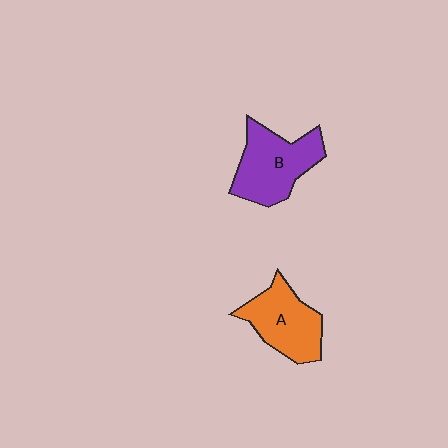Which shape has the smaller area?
Shape A (orange).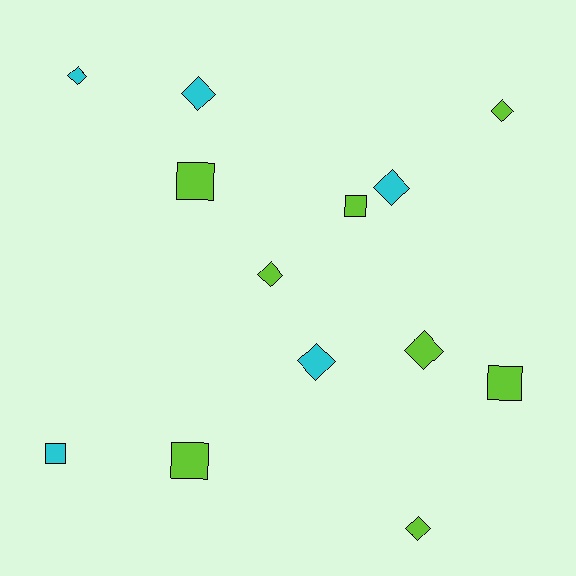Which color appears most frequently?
Lime, with 8 objects.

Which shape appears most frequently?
Diamond, with 8 objects.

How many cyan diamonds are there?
There are 4 cyan diamonds.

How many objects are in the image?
There are 13 objects.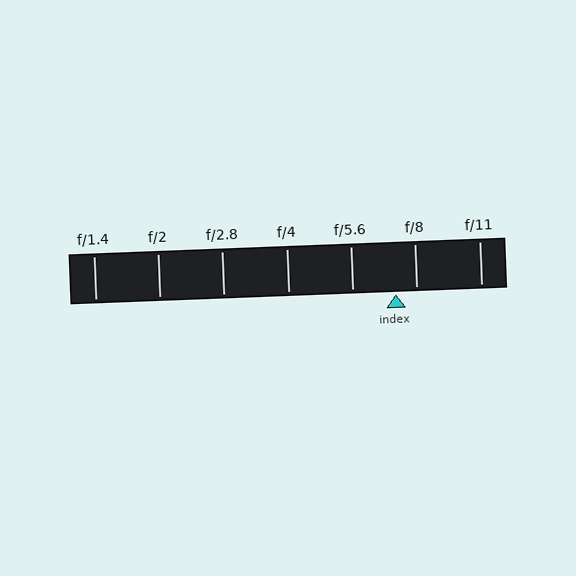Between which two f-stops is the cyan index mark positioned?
The index mark is between f/5.6 and f/8.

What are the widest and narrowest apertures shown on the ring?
The widest aperture shown is f/1.4 and the narrowest is f/11.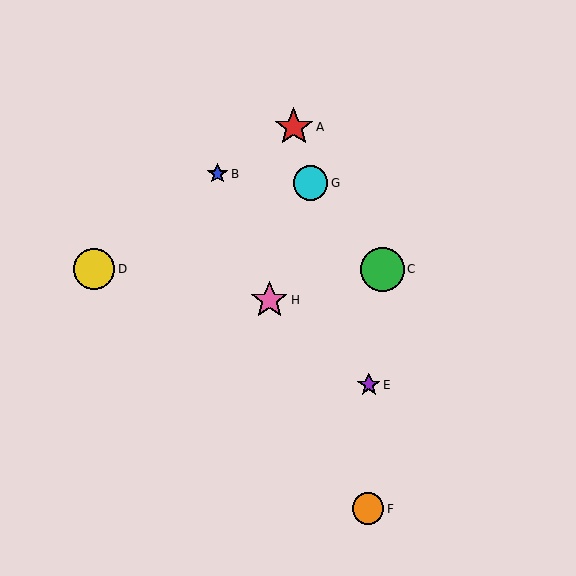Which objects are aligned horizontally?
Objects C, D are aligned horizontally.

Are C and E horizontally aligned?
No, C is at y≈269 and E is at y≈385.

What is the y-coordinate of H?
Object H is at y≈300.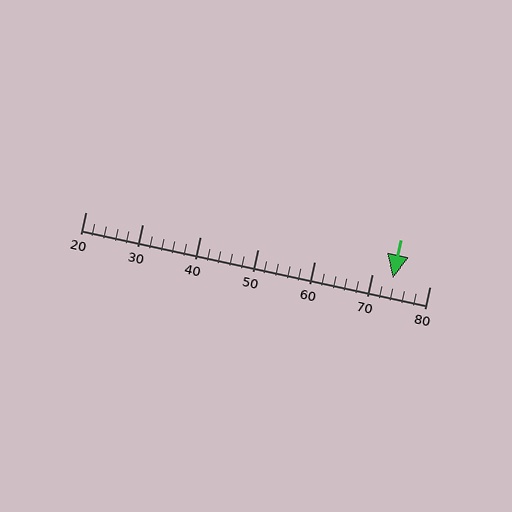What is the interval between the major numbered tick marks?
The major tick marks are spaced 10 units apart.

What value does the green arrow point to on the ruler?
The green arrow points to approximately 74.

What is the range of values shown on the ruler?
The ruler shows values from 20 to 80.